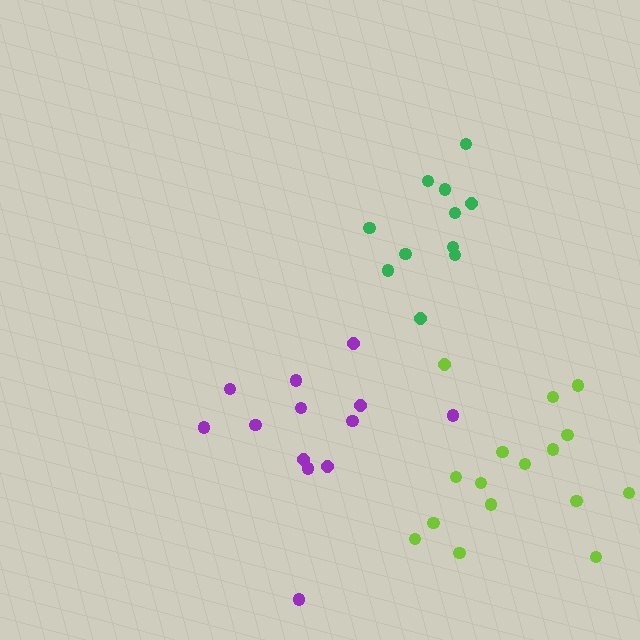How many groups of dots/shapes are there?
There are 3 groups.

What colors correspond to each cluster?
The clusters are colored: green, purple, lime.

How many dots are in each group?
Group 1: 11 dots, Group 2: 13 dots, Group 3: 16 dots (40 total).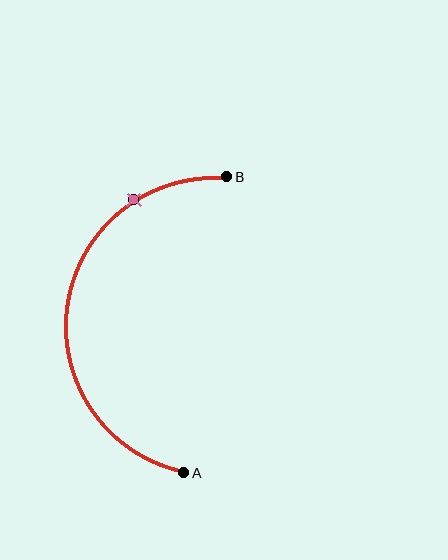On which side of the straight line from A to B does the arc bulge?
The arc bulges to the left of the straight line connecting A and B.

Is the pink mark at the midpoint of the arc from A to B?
No. The pink mark lies on the arc but is closer to endpoint B. The arc midpoint would be at the point on the curve equidistant along the arc from both A and B.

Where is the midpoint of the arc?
The arc midpoint is the point on the curve farthest from the straight line joining A and B. It sits to the left of that line.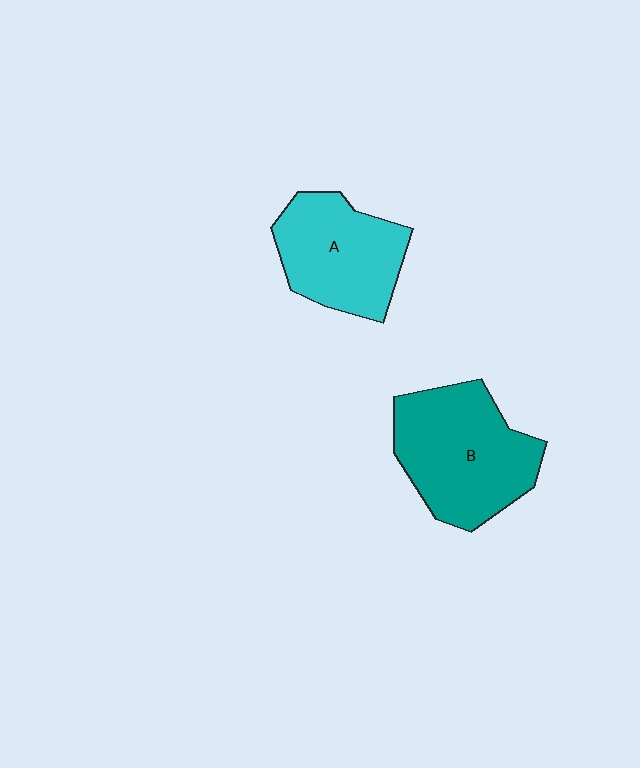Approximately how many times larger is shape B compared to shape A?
Approximately 1.2 times.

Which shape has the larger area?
Shape B (teal).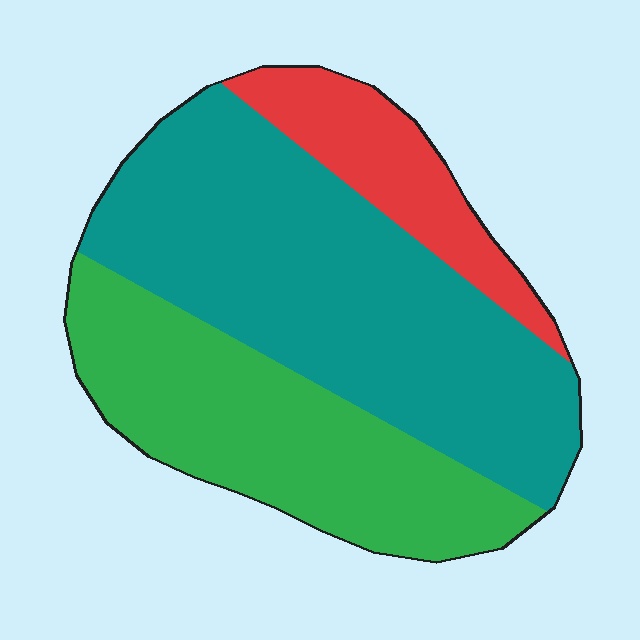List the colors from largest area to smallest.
From largest to smallest: teal, green, red.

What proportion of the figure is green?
Green covers around 35% of the figure.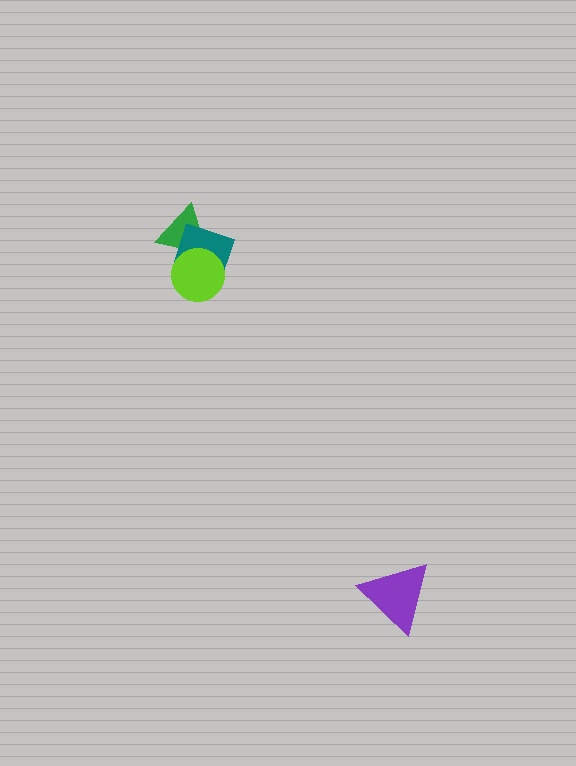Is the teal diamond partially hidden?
Yes, it is partially covered by another shape.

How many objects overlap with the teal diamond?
2 objects overlap with the teal diamond.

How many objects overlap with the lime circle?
2 objects overlap with the lime circle.